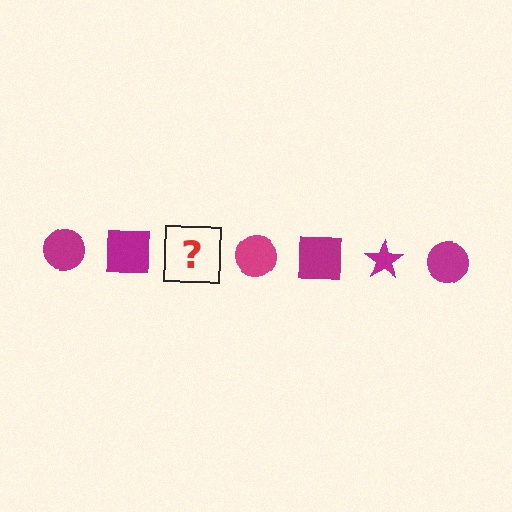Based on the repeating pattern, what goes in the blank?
The blank should be a magenta star.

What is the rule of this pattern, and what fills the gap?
The rule is that the pattern cycles through circle, square, star shapes in magenta. The gap should be filled with a magenta star.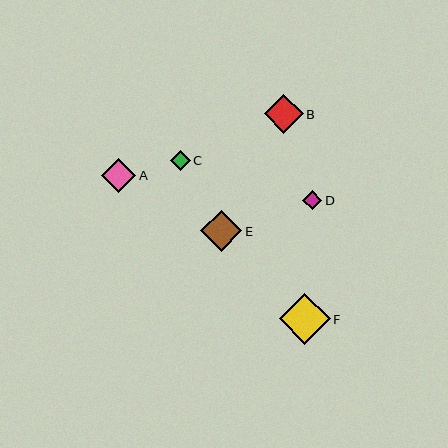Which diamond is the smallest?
Diamond D is the smallest with a size of approximately 19 pixels.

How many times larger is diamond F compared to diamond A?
Diamond F is approximately 1.5 times the size of diamond A.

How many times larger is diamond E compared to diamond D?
Diamond E is approximately 2.2 times the size of diamond D.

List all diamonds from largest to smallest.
From largest to smallest: F, E, B, A, C, D.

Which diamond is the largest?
Diamond F is the largest with a size of approximately 51 pixels.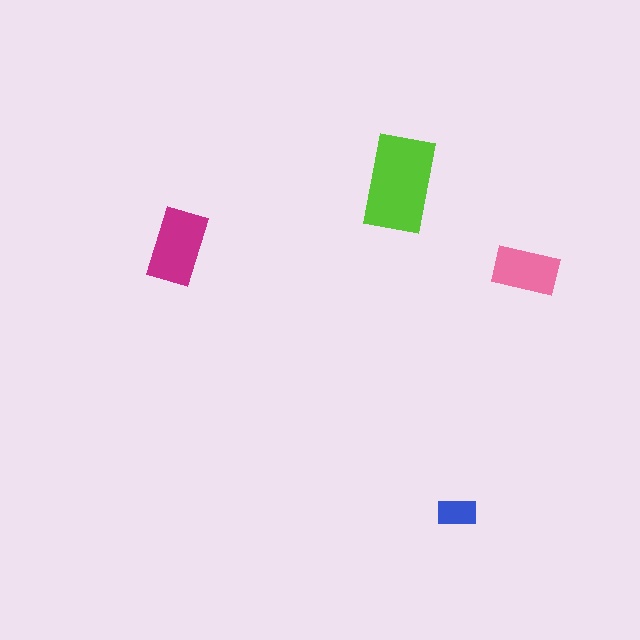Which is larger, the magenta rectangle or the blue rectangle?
The magenta one.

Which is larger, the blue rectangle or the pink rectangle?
The pink one.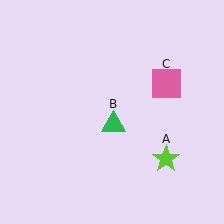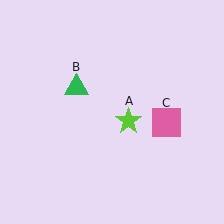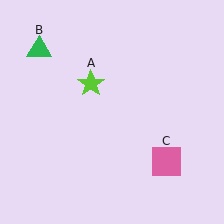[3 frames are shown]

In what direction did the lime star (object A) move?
The lime star (object A) moved up and to the left.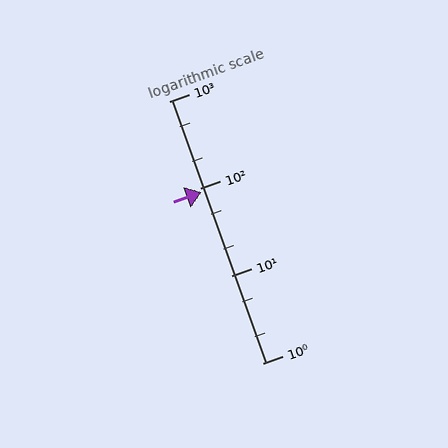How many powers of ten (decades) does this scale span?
The scale spans 3 decades, from 1 to 1000.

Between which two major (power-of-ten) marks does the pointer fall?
The pointer is between 10 and 100.